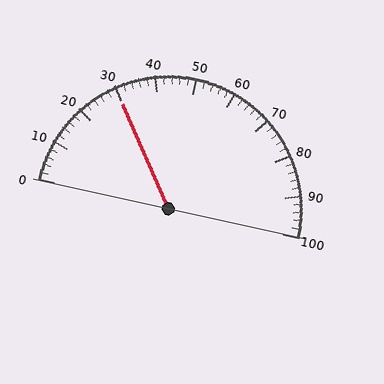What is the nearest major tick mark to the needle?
The nearest major tick mark is 30.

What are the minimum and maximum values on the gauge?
The gauge ranges from 0 to 100.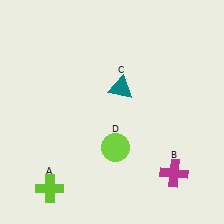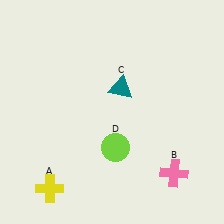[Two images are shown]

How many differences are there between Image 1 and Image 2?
There are 2 differences between the two images.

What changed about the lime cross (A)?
In Image 1, A is lime. In Image 2, it changed to yellow.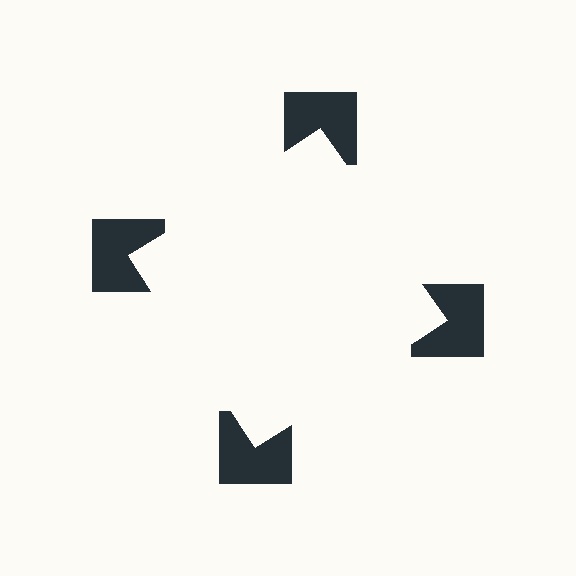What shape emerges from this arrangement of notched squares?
An illusory square — its edges are inferred from the aligned wedge cuts in the notched squares, not physically drawn.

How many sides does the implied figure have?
4 sides.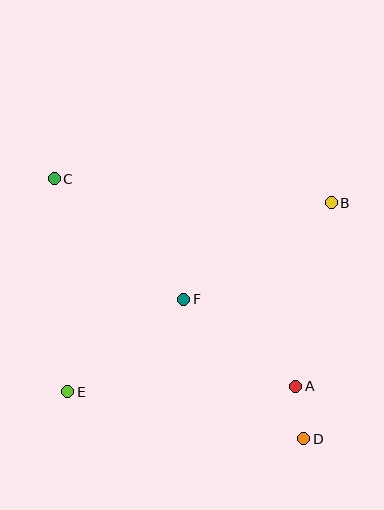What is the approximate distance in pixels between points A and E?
The distance between A and E is approximately 228 pixels.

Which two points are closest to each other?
Points A and D are closest to each other.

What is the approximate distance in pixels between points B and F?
The distance between B and F is approximately 176 pixels.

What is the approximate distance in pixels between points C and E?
The distance between C and E is approximately 214 pixels.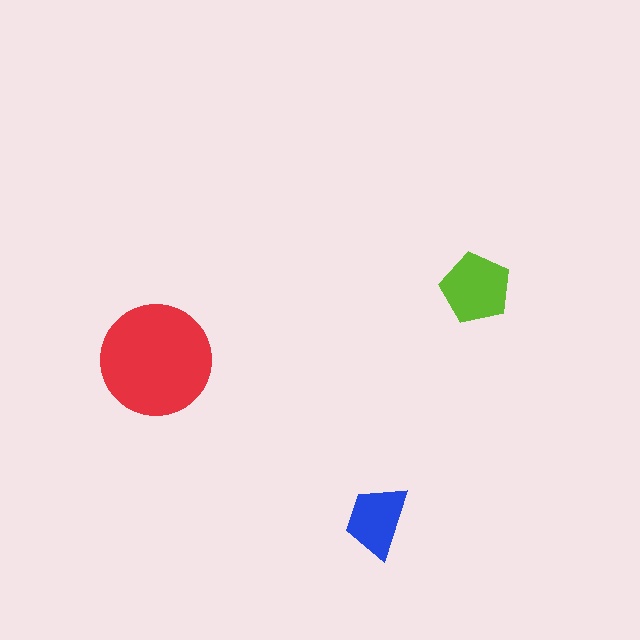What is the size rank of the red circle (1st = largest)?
1st.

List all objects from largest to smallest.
The red circle, the lime pentagon, the blue trapezoid.